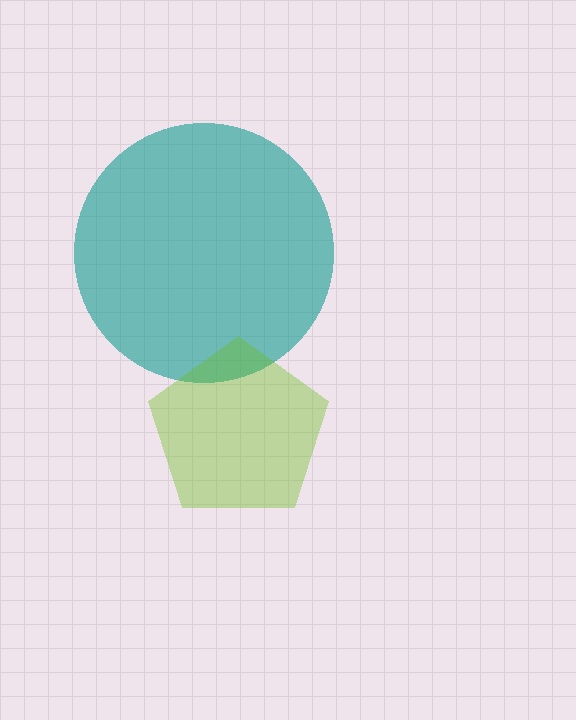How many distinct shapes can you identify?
There are 2 distinct shapes: a teal circle, a lime pentagon.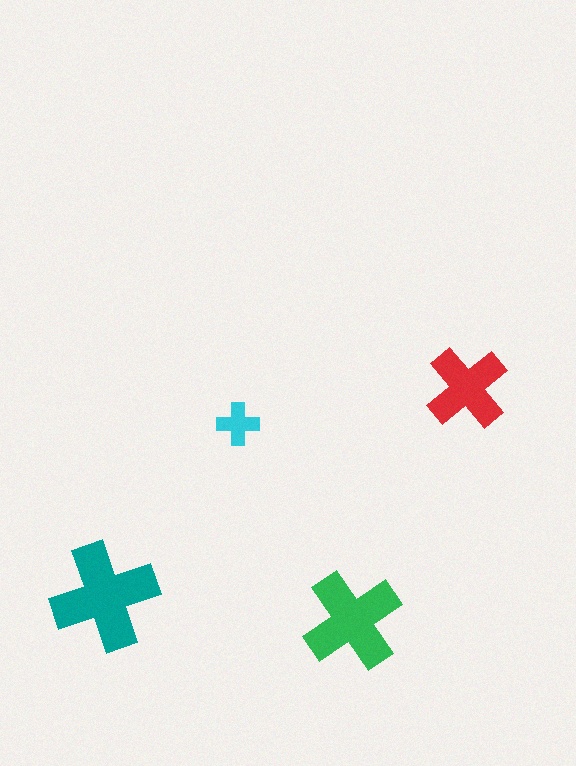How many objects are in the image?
There are 4 objects in the image.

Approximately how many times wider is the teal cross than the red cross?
About 1.5 times wider.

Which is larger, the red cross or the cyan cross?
The red one.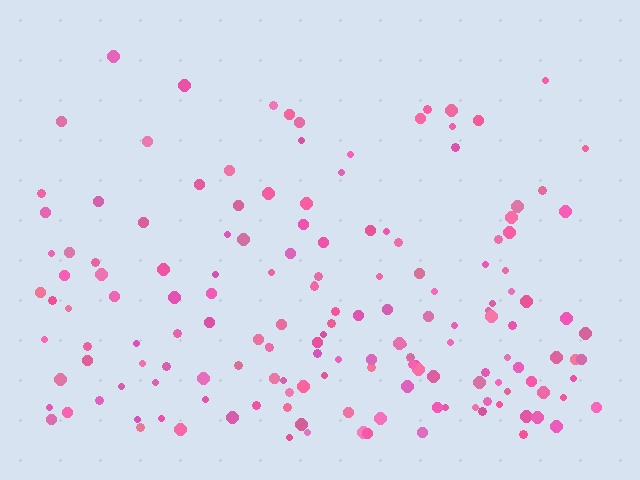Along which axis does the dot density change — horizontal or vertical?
Vertical.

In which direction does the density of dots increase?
From top to bottom, with the bottom side densest.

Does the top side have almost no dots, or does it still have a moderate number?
Still a moderate number, just noticeably fewer than the bottom.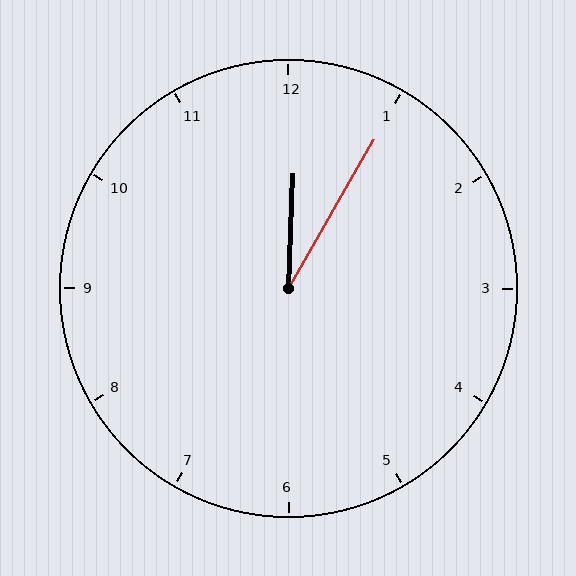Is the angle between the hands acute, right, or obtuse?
It is acute.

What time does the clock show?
12:05.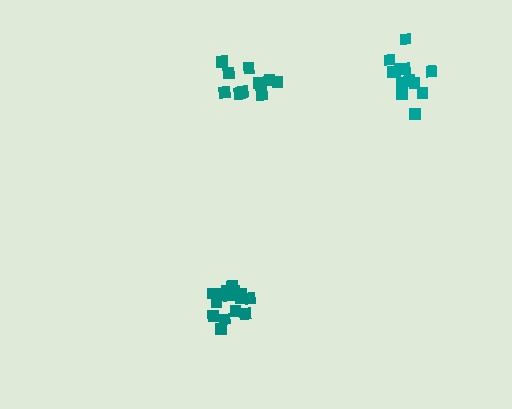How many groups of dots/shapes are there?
There are 3 groups.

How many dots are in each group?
Group 1: 14 dots, Group 2: 16 dots, Group 3: 13 dots (43 total).